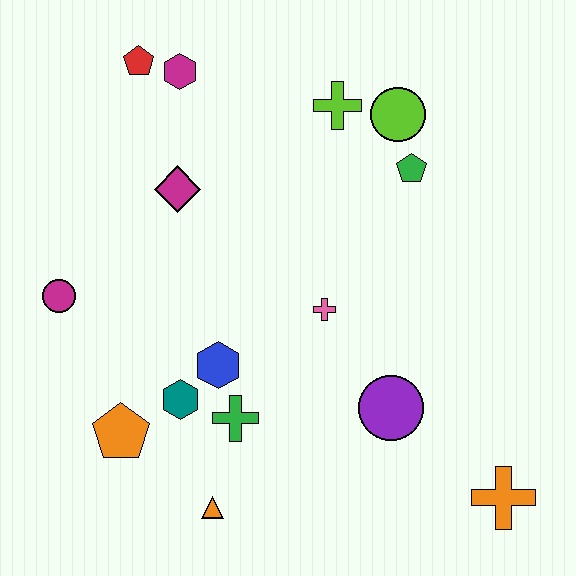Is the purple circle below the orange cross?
No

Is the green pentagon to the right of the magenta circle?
Yes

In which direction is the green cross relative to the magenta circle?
The green cross is to the right of the magenta circle.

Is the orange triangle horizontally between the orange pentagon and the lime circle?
Yes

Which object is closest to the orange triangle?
The green cross is closest to the orange triangle.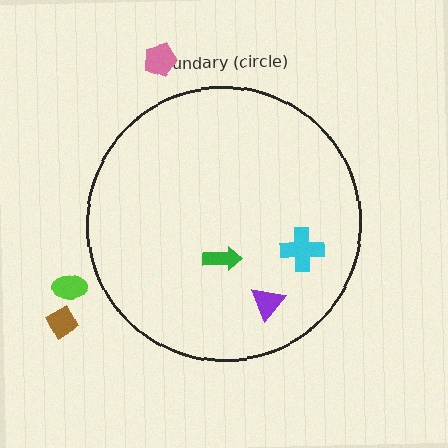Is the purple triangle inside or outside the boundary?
Inside.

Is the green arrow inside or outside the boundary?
Inside.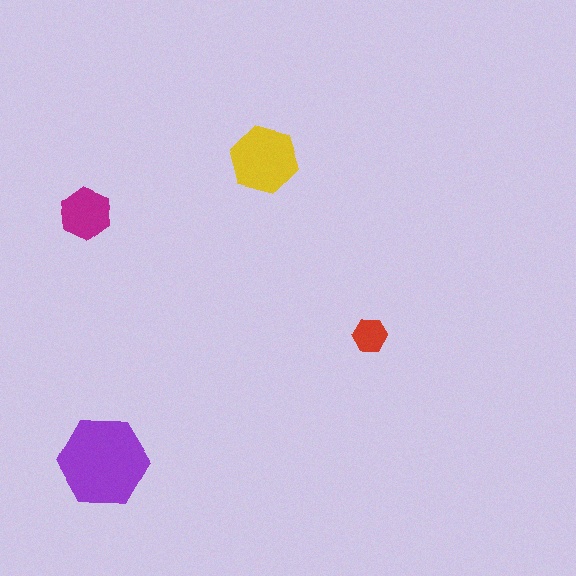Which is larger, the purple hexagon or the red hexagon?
The purple one.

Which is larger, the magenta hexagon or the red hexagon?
The magenta one.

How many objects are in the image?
There are 4 objects in the image.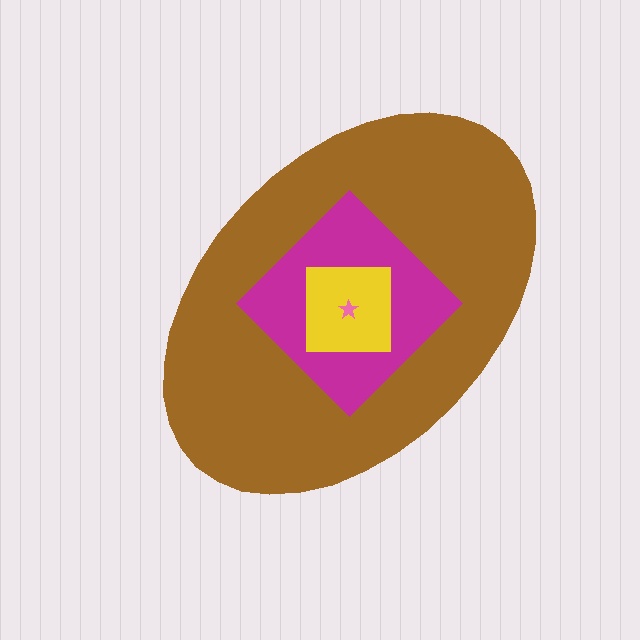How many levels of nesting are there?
4.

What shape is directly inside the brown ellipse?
The magenta diamond.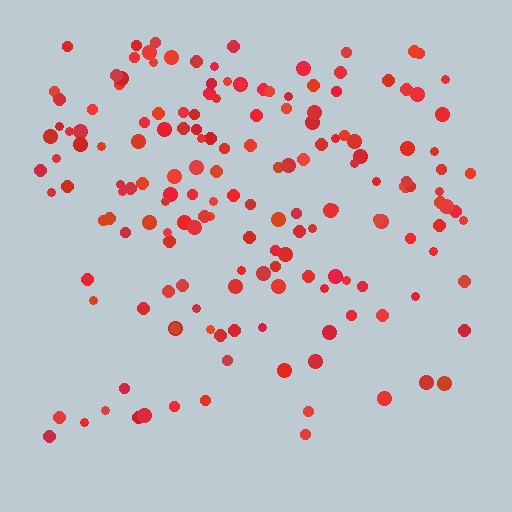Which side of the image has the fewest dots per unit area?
The bottom.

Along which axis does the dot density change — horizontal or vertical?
Vertical.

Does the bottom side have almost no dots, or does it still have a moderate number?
Still a moderate number, just noticeably fewer than the top.